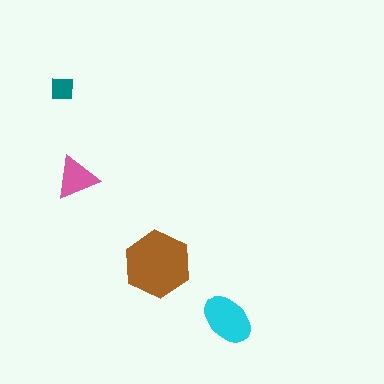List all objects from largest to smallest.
The brown hexagon, the cyan ellipse, the pink triangle, the teal square.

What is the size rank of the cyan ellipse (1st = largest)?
2nd.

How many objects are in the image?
There are 4 objects in the image.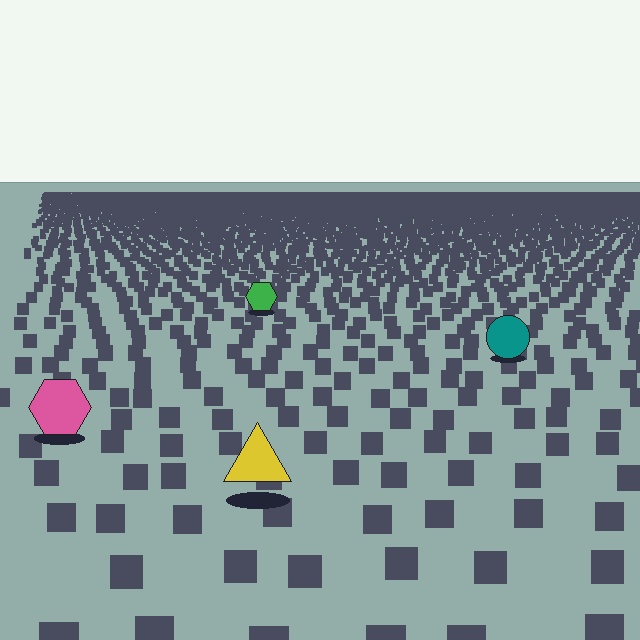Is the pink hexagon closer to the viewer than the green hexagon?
Yes. The pink hexagon is closer — you can tell from the texture gradient: the ground texture is coarser near it.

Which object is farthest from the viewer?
The green hexagon is farthest from the viewer. It appears smaller and the ground texture around it is denser.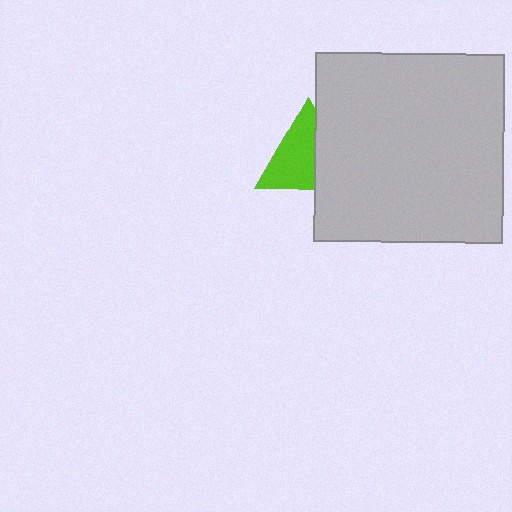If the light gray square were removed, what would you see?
You would see the complete lime triangle.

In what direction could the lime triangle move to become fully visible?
The lime triangle could move left. That would shift it out from behind the light gray square entirely.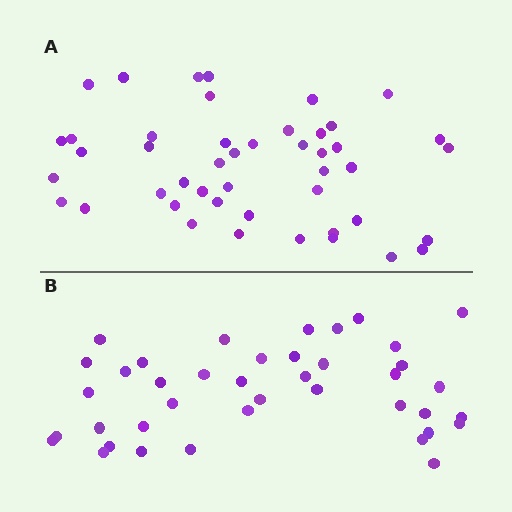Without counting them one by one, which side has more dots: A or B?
Region A (the top region) has more dots.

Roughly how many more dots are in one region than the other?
Region A has about 6 more dots than region B.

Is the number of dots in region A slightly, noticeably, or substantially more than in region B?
Region A has only slightly more — the two regions are fairly close. The ratio is roughly 1.1 to 1.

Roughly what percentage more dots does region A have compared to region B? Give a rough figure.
About 15% more.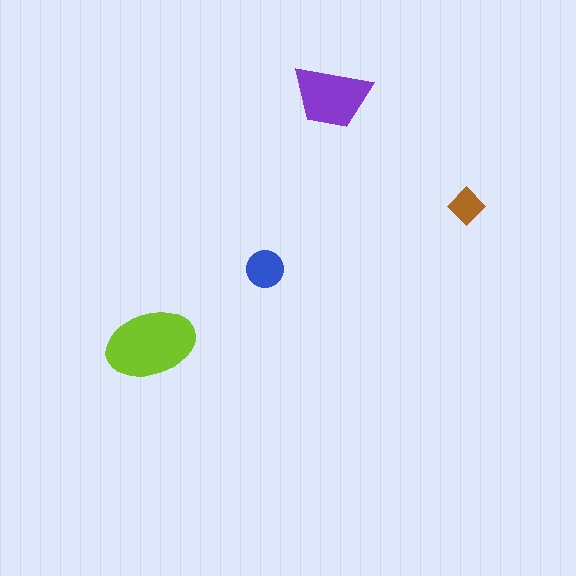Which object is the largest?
The lime ellipse.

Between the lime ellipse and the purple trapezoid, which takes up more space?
The lime ellipse.